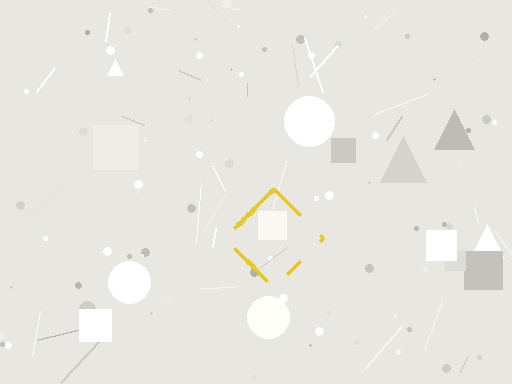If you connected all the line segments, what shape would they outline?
They would outline a diamond.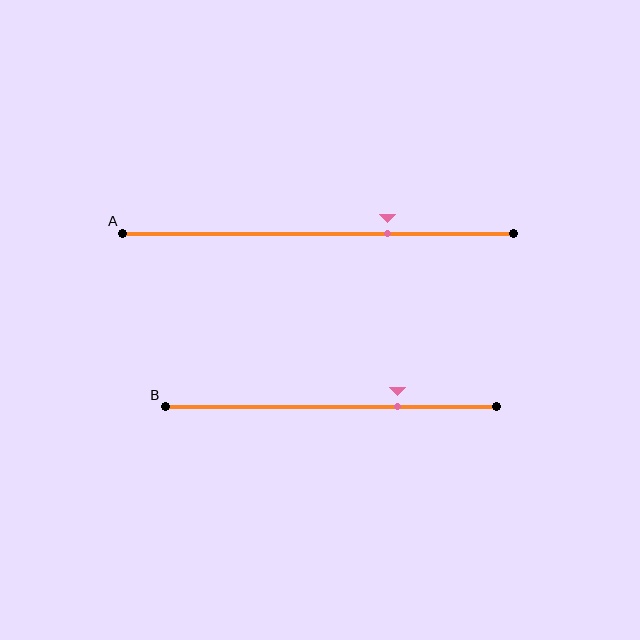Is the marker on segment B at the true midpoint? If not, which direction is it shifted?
No, the marker on segment B is shifted to the right by about 20% of the segment length.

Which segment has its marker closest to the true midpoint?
Segment A has its marker closest to the true midpoint.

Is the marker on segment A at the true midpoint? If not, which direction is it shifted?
No, the marker on segment A is shifted to the right by about 18% of the segment length.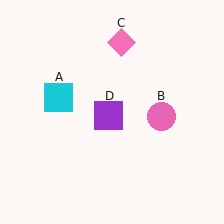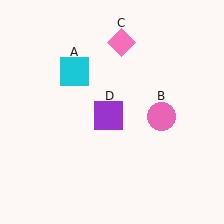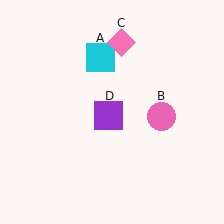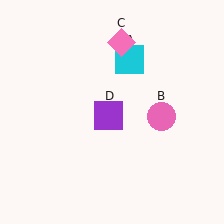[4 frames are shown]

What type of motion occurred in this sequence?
The cyan square (object A) rotated clockwise around the center of the scene.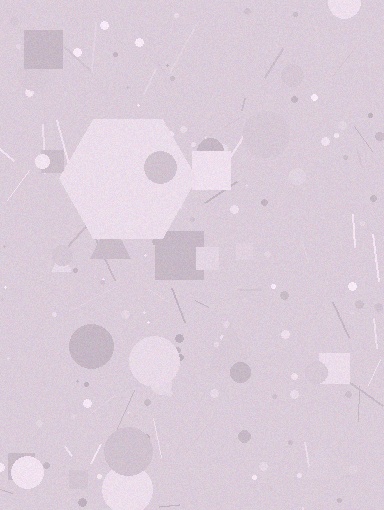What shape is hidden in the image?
A hexagon is hidden in the image.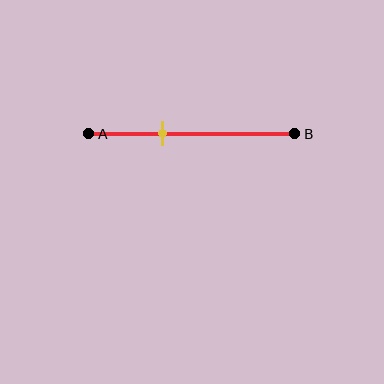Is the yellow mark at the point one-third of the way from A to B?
Yes, the mark is approximately at the one-third point.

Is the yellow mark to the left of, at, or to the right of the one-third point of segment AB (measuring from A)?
The yellow mark is approximately at the one-third point of segment AB.